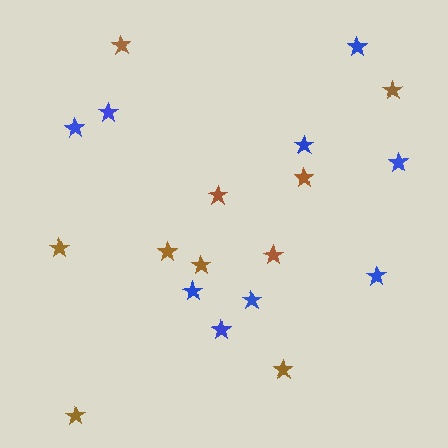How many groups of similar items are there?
There are 2 groups: one group of brown stars (10) and one group of blue stars (9).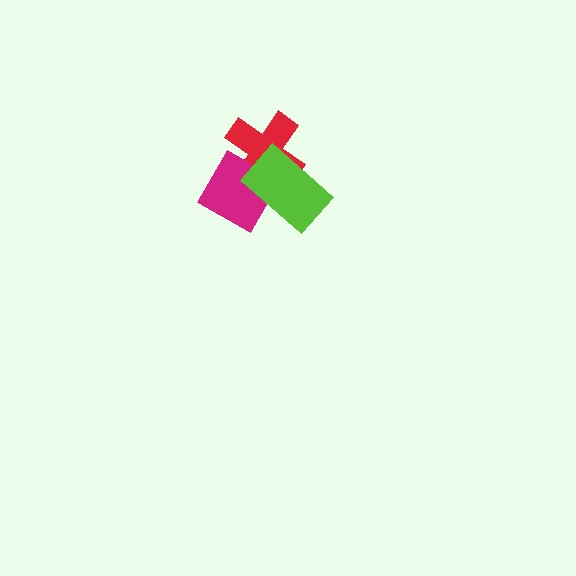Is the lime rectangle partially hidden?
No, no other shape covers it.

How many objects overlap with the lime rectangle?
2 objects overlap with the lime rectangle.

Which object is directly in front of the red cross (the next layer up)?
The magenta diamond is directly in front of the red cross.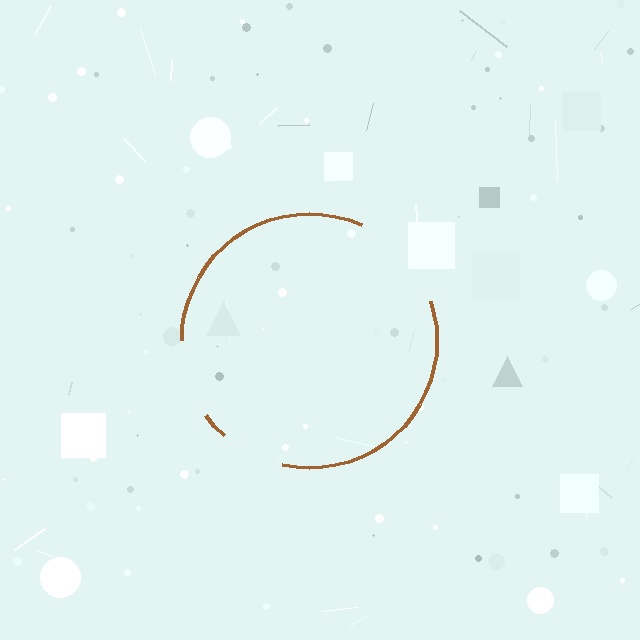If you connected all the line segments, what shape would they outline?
They would outline a circle.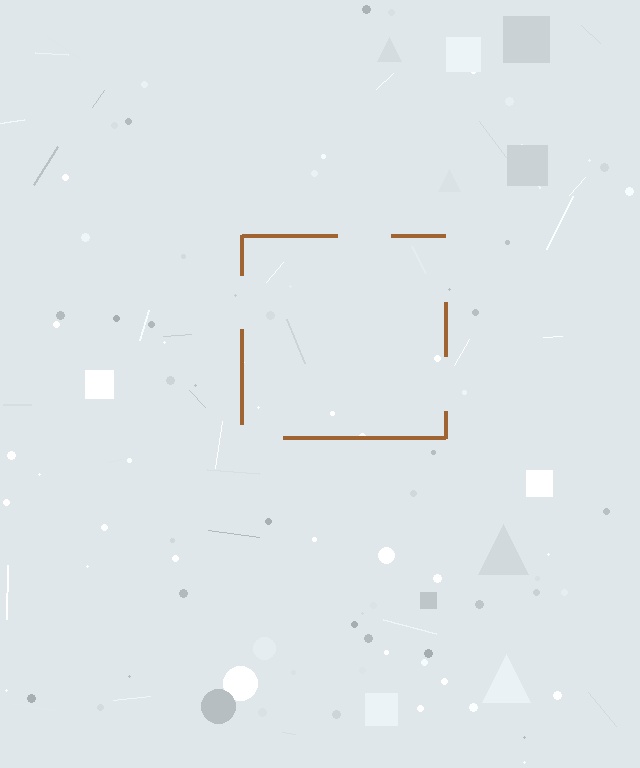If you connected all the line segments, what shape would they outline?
They would outline a square.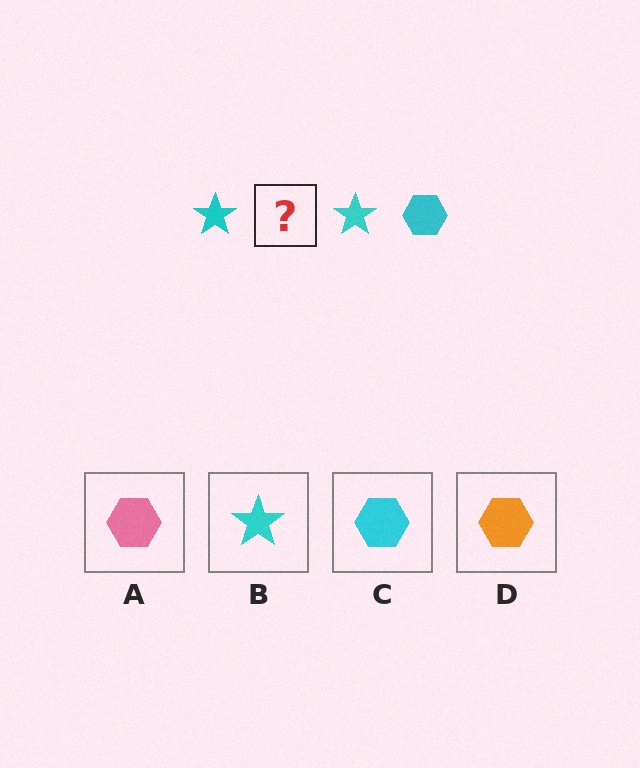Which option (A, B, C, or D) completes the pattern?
C.